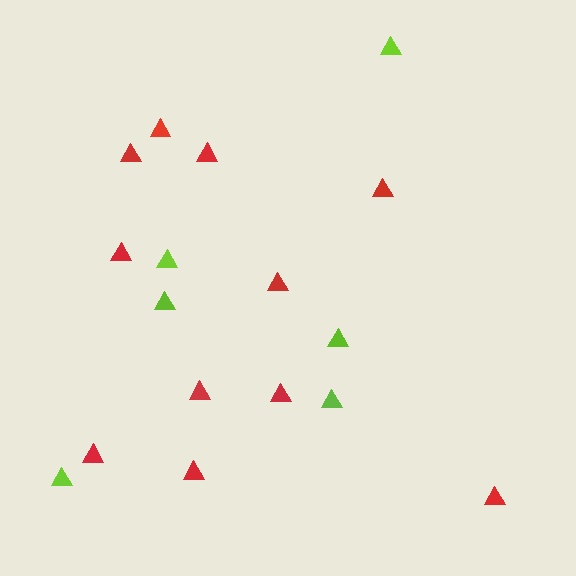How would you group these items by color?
There are 2 groups: one group of lime triangles (6) and one group of red triangles (11).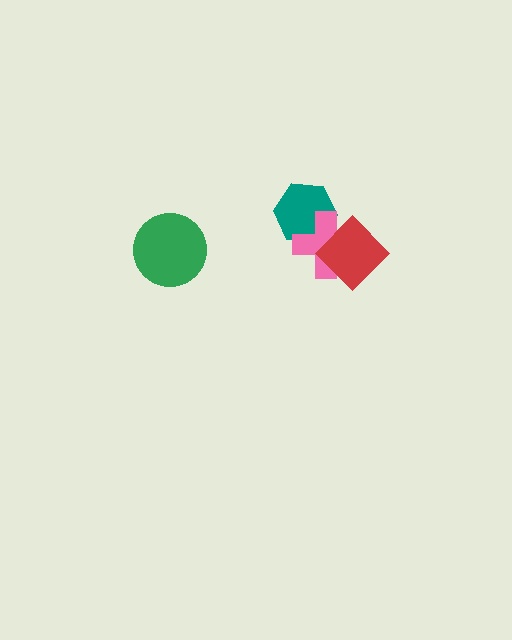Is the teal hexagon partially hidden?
Yes, it is partially covered by another shape.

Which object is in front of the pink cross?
The red diamond is in front of the pink cross.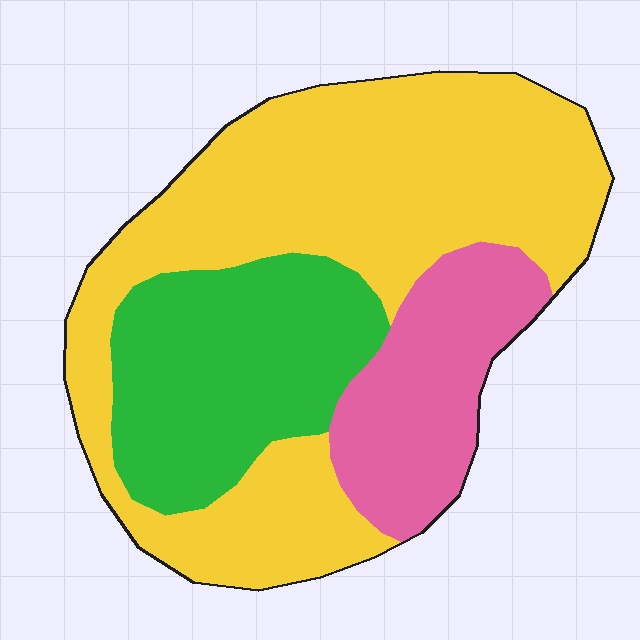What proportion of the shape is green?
Green covers 26% of the shape.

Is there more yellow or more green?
Yellow.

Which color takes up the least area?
Pink, at roughly 20%.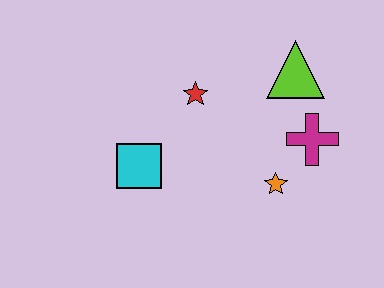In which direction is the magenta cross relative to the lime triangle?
The magenta cross is below the lime triangle.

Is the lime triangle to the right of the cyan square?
Yes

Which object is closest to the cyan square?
The red star is closest to the cyan square.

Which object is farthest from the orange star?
The cyan square is farthest from the orange star.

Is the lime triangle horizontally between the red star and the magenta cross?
Yes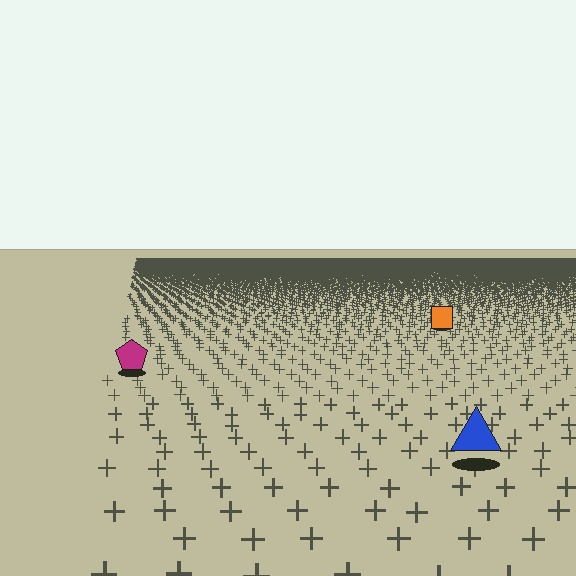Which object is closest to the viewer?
The blue triangle is closest. The texture marks near it are larger and more spread out.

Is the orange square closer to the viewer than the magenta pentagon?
No. The magenta pentagon is closer — you can tell from the texture gradient: the ground texture is coarser near it.